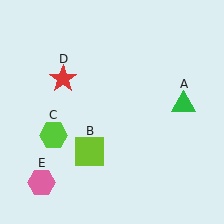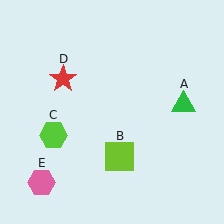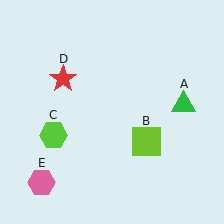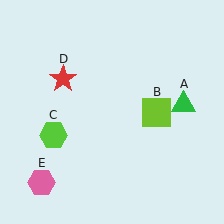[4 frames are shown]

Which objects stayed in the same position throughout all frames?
Green triangle (object A) and lime hexagon (object C) and red star (object D) and pink hexagon (object E) remained stationary.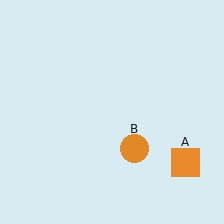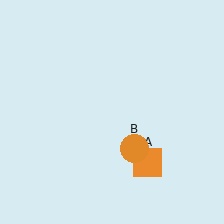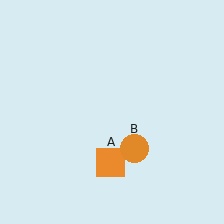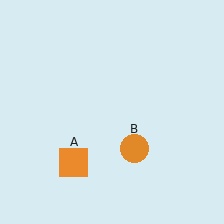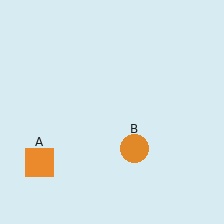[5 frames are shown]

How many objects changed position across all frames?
1 object changed position: orange square (object A).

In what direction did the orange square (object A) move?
The orange square (object A) moved left.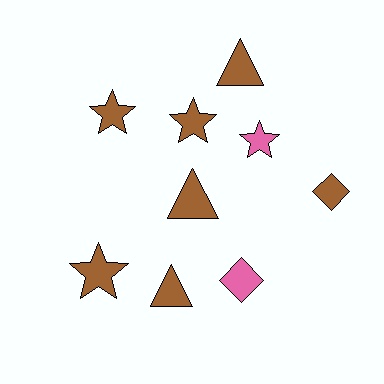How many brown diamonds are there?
There is 1 brown diamond.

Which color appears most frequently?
Brown, with 7 objects.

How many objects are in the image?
There are 9 objects.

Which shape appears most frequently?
Star, with 4 objects.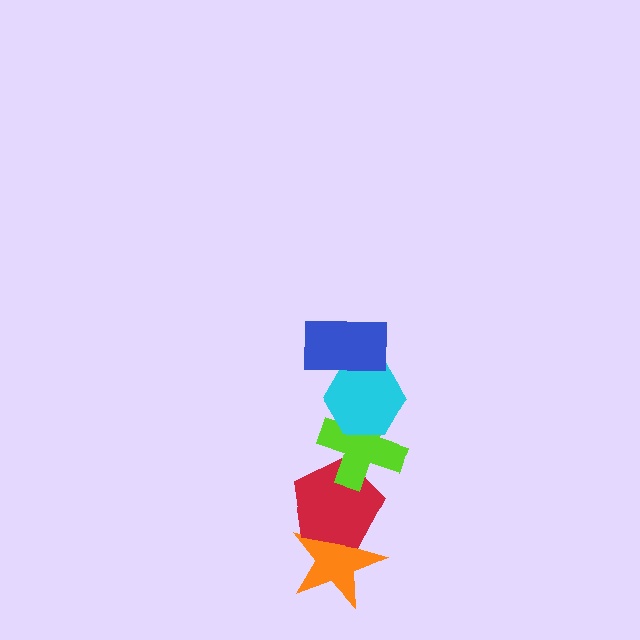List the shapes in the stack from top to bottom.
From top to bottom: the blue rectangle, the cyan hexagon, the lime cross, the red pentagon, the orange star.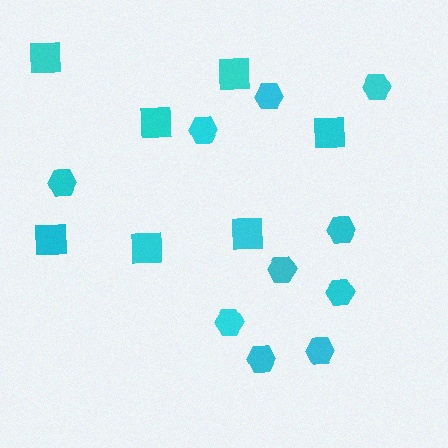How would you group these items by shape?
There are 2 groups: one group of squares (7) and one group of hexagons (10).